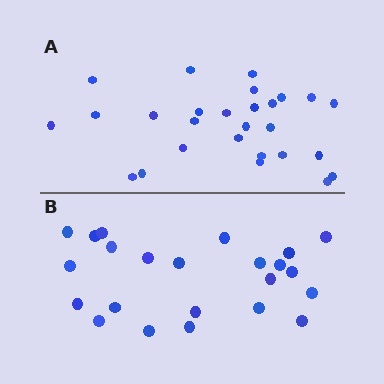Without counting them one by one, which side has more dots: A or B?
Region A (the top region) has more dots.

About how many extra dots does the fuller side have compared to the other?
Region A has about 4 more dots than region B.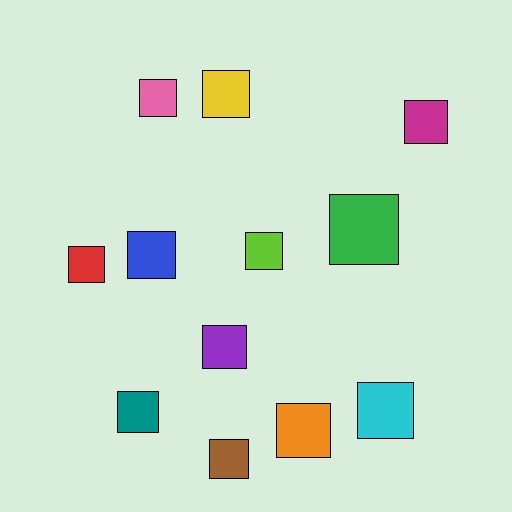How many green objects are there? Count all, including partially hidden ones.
There is 1 green object.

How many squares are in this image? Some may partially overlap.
There are 12 squares.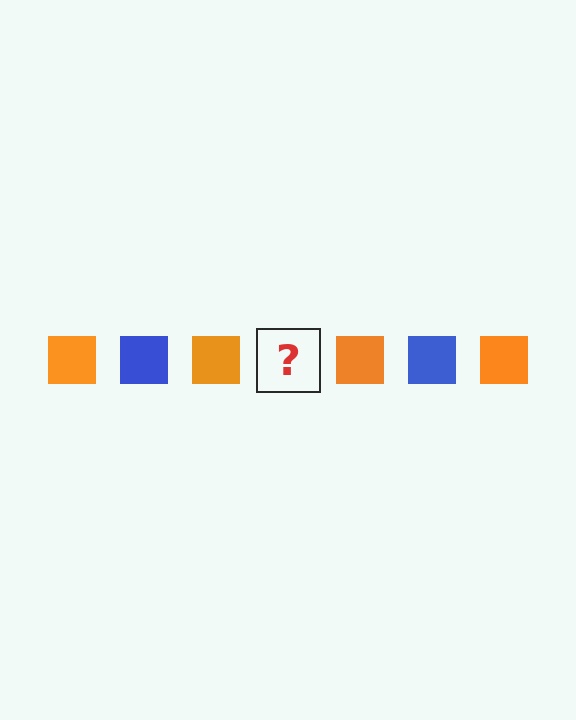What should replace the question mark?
The question mark should be replaced with a blue square.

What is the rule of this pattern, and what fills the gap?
The rule is that the pattern cycles through orange, blue squares. The gap should be filled with a blue square.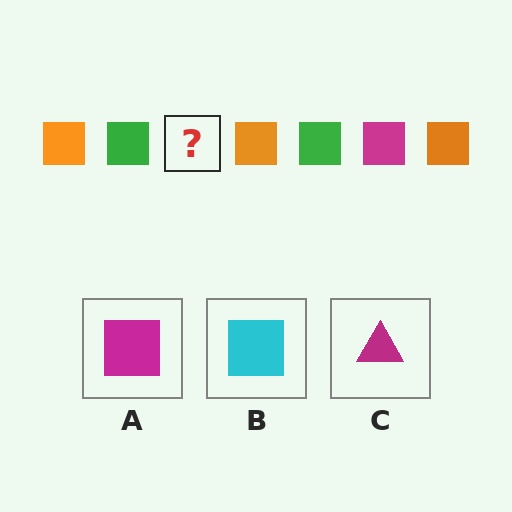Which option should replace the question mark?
Option A.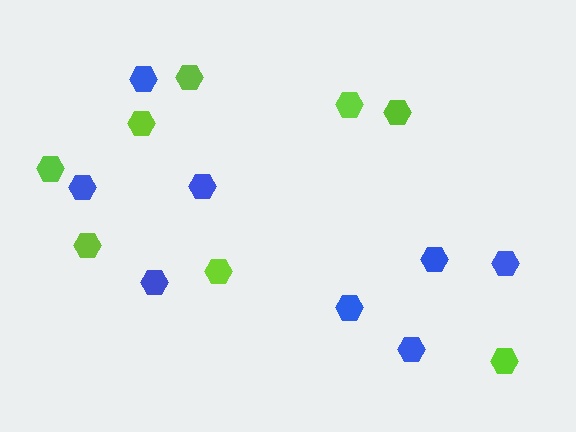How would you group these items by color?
There are 2 groups: one group of blue hexagons (8) and one group of lime hexagons (8).